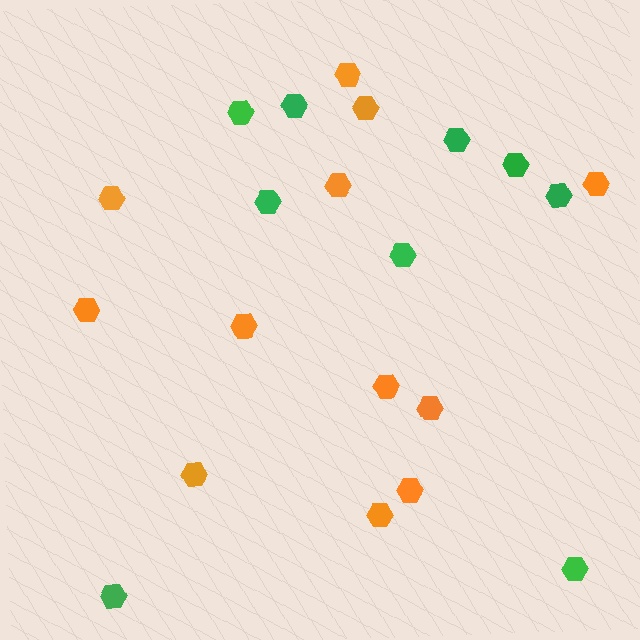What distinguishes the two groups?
There are 2 groups: one group of green hexagons (9) and one group of orange hexagons (12).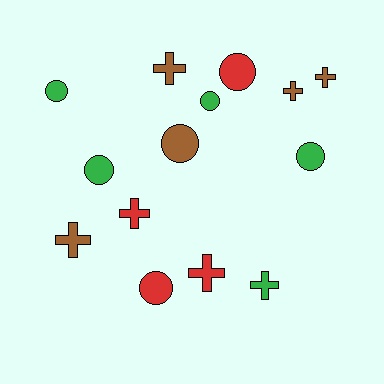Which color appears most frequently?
Brown, with 5 objects.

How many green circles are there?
There are 4 green circles.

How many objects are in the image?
There are 14 objects.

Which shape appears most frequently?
Cross, with 7 objects.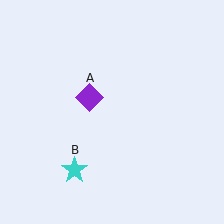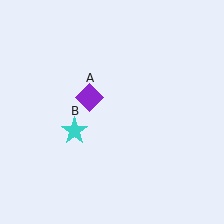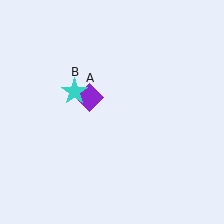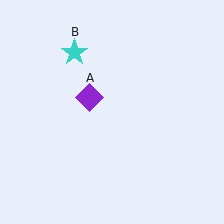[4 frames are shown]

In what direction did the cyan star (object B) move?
The cyan star (object B) moved up.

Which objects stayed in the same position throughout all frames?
Purple diamond (object A) remained stationary.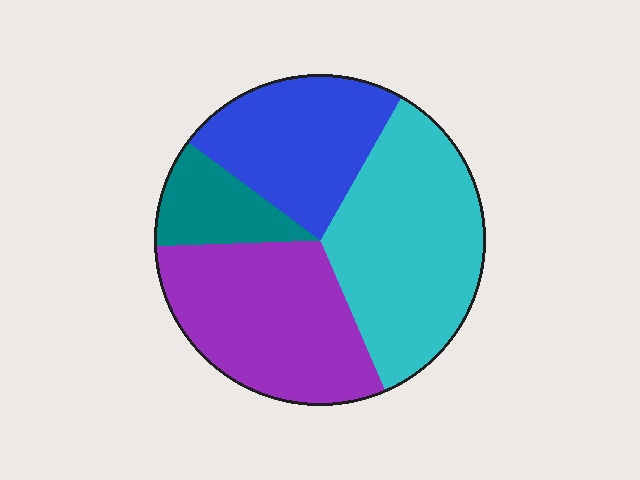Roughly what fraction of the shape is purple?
Purple covers around 30% of the shape.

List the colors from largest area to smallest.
From largest to smallest: cyan, purple, blue, teal.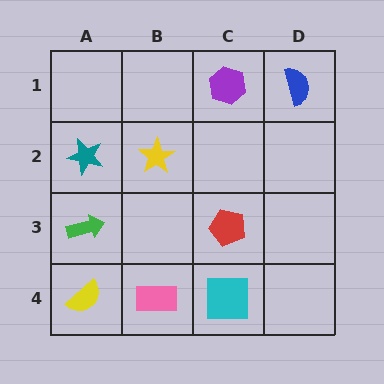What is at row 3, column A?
A green arrow.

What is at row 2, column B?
A yellow star.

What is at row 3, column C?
A red pentagon.